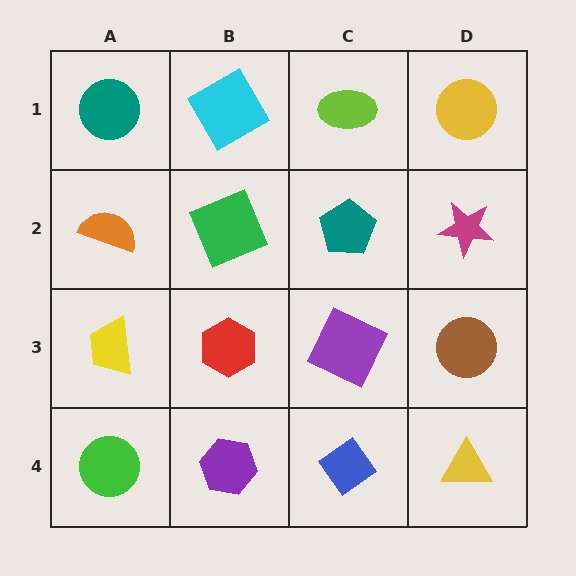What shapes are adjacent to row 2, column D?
A yellow circle (row 1, column D), a brown circle (row 3, column D), a teal pentagon (row 2, column C).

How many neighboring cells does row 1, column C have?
3.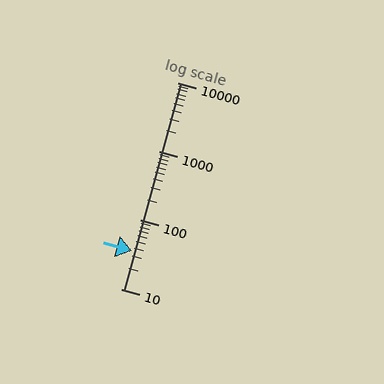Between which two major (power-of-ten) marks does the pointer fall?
The pointer is between 10 and 100.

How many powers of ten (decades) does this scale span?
The scale spans 3 decades, from 10 to 10000.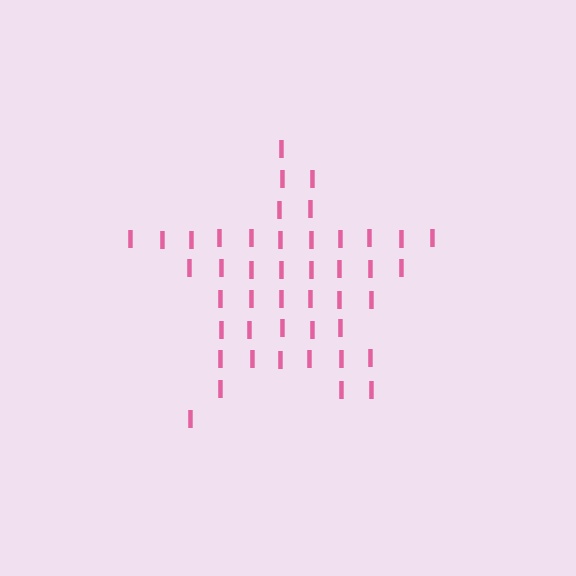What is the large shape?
The large shape is a star.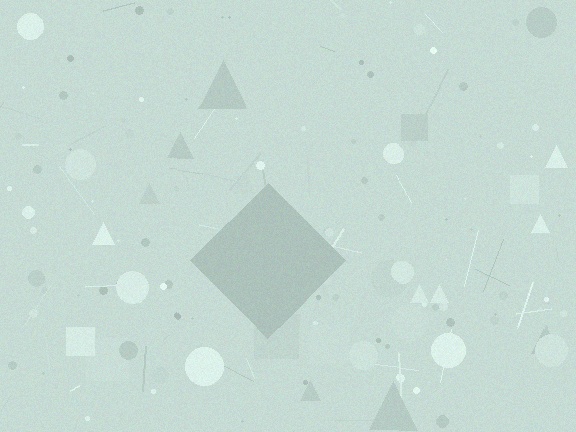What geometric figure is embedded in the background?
A diamond is embedded in the background.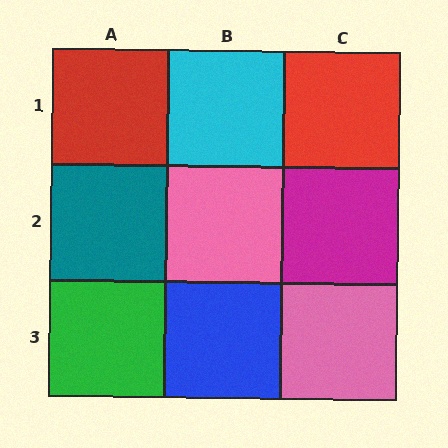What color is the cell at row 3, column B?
Blue.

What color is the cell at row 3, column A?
Green.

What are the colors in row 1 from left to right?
Red, cyan, red.